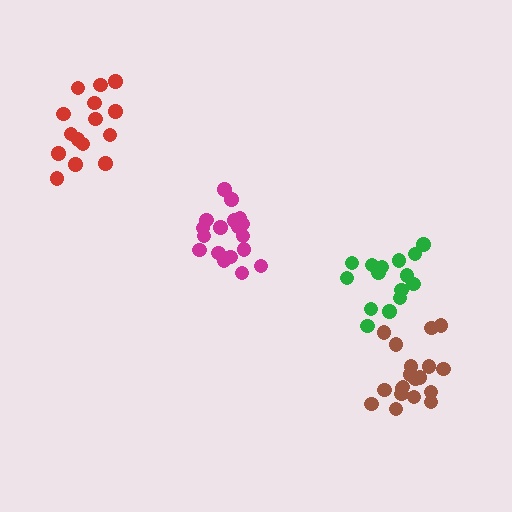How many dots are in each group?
Group 1: 19 dots, Group 2: 15 dots, Group 3: 15 dots, Group 4: 19 dots (68 total).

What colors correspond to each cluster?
The clusters are colored: magenta, red, green, brown.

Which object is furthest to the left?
The red cluster is leftmost.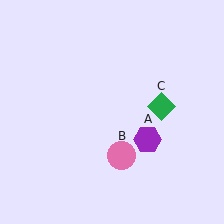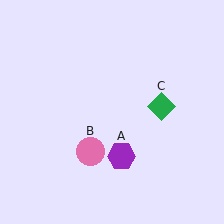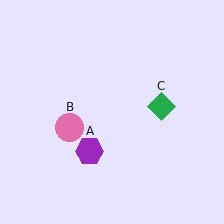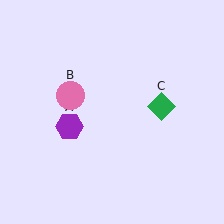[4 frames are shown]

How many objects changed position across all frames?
2 objects changed position: purple hexagon (object A), pink circle (object B).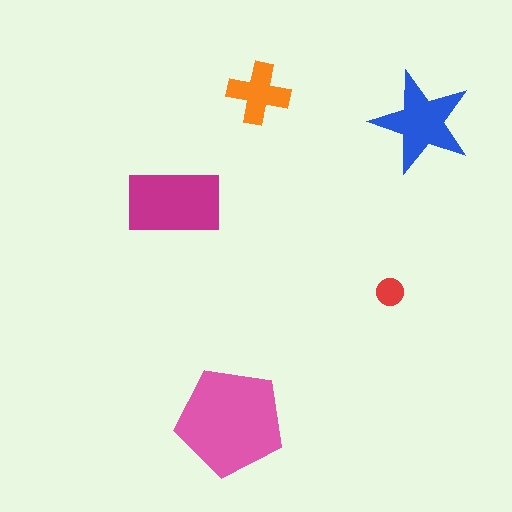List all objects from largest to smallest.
The pink pentagon, the magenta rectangle, the blue star, the orange cross, the red circle.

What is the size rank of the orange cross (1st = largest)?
4th.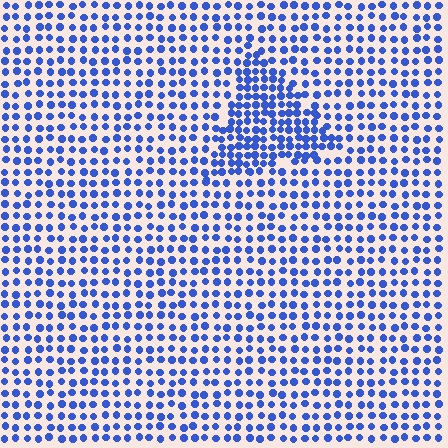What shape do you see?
I see a triangle.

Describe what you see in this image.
The image contains small blue elements arranged at two different densities. A triangle-shaped region is visible where the elements are more densely packed than the surrounding area.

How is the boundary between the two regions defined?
The boundary is defined by a change in element density (approximately 1.7x ratio). All elements are the same color, size, and shape.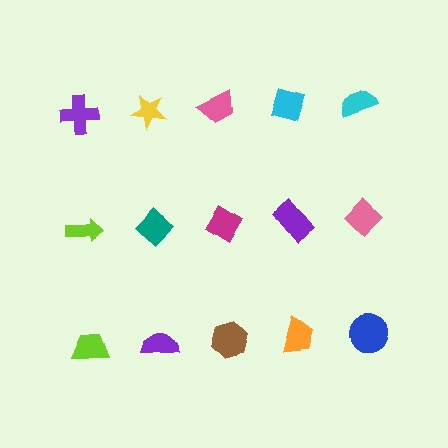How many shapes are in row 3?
5 shapes.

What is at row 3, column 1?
A lime trapezoid.